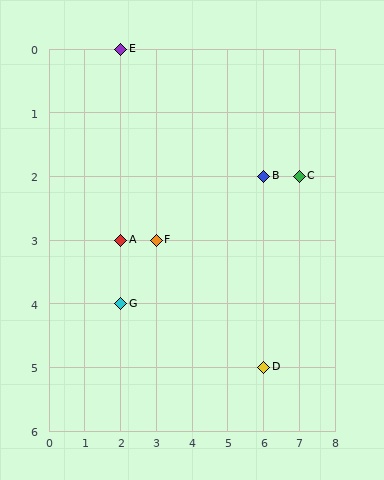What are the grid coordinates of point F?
Point F is at grid coordinates (3, 3).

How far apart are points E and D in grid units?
Points E and D are 4 columns and 5 rows apart (about 6.4 grid units diagonally).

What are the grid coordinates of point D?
Point D is at grid coordinates (6, 5).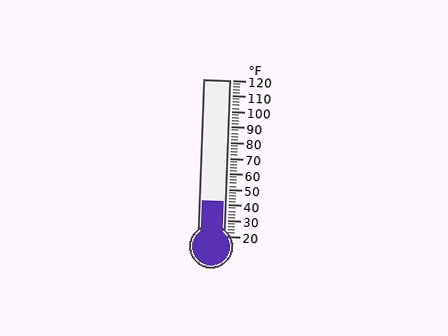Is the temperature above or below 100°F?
The temperature is below 100°F.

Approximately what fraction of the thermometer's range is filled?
The thermometer is filled to approximately 20% of its range.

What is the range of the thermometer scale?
The thermometer scale ranges from 20°F to 120°F.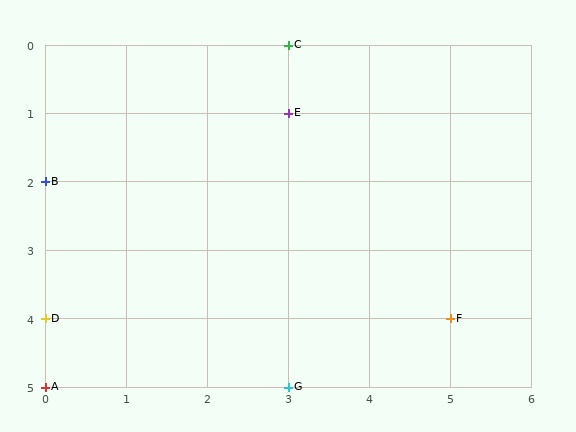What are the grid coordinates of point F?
Point F is at grid coordinates (5, 4).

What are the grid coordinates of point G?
Point G is at grid coordinates (3, 5).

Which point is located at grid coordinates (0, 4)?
Point D is at (0, 4).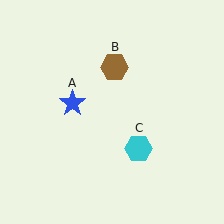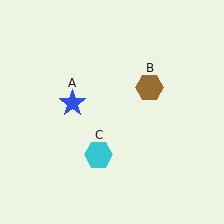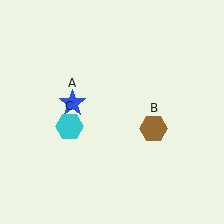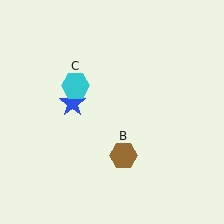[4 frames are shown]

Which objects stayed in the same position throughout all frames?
Blue star (object A) remained stationary.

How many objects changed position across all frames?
2 objects changed position: brown hexagon (object B), cyan hexagon (object C).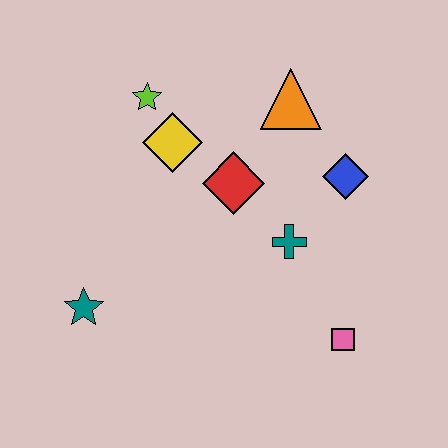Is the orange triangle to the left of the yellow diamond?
No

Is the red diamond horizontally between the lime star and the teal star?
No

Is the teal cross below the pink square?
No